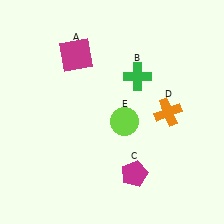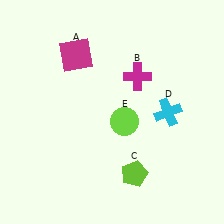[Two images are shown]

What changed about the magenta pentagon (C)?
In Image 1, C is magenta. In Image 2, it changed to lime.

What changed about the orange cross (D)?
In Image 1, D is orange. In Image 2, it changed to cyan.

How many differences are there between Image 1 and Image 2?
There are 3 differences between the two images.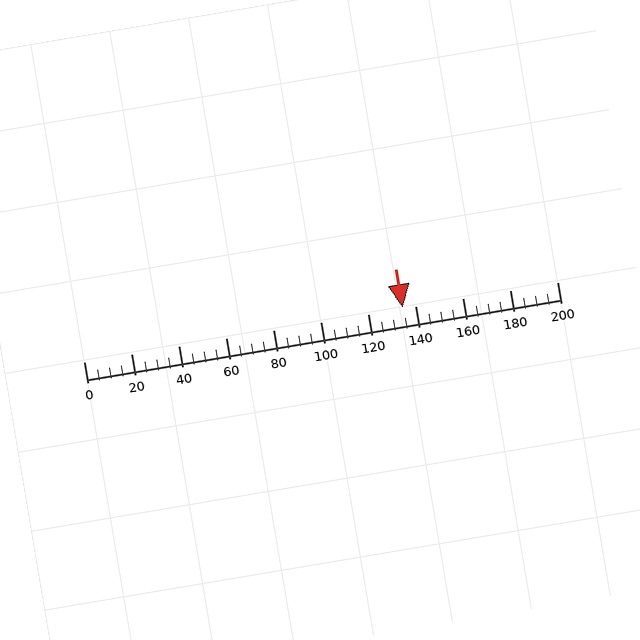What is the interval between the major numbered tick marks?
The major tick marks are spaced 20 units apart.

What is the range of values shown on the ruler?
The ruler shows values from 0 to 200.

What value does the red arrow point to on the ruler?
The red arrow points to approximately 135.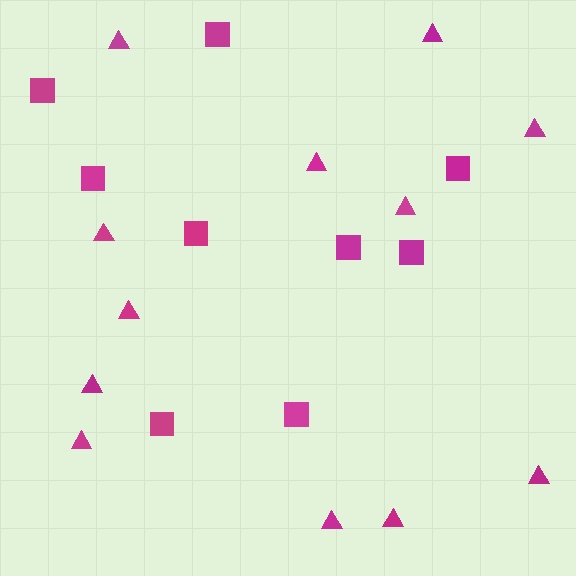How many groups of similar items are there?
There are 2 groups: one group of triangles (12) and one group of squares (9).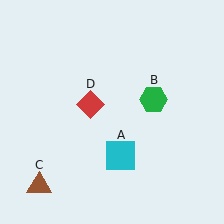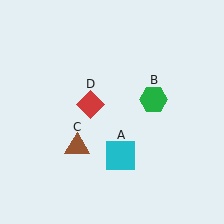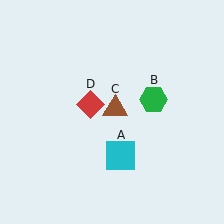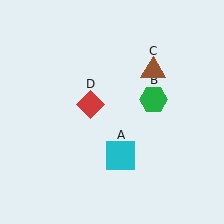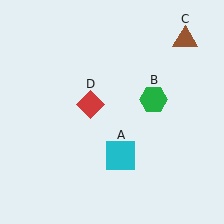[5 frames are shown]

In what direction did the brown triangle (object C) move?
The brown triangle (object C) moved up and to the right.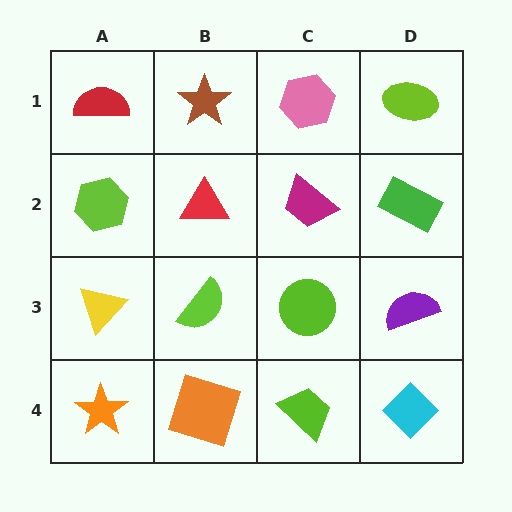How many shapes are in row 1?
4 shapes.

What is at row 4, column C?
A lime trapezoid.